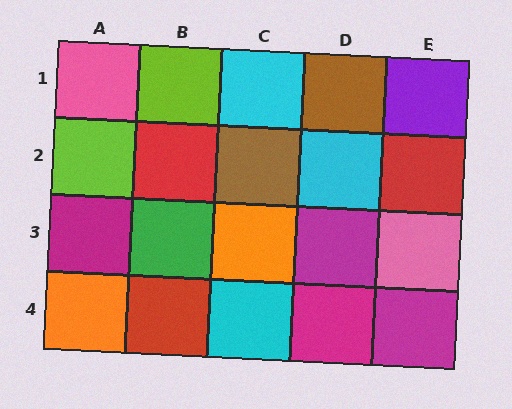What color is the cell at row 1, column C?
Cyan.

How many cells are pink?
2 cells are pink.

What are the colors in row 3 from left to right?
Magenta, green, orange, magenta, pink.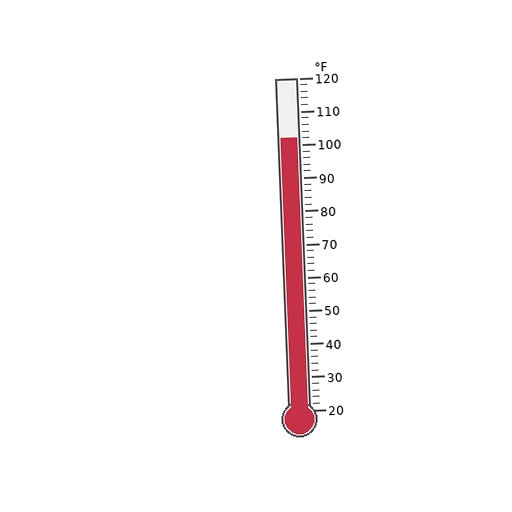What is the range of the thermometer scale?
The thermometer scale ranges from 20°F to 120°F.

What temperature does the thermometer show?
The thermometer shows approximately 102°F.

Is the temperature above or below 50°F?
The temperature is above 50°F.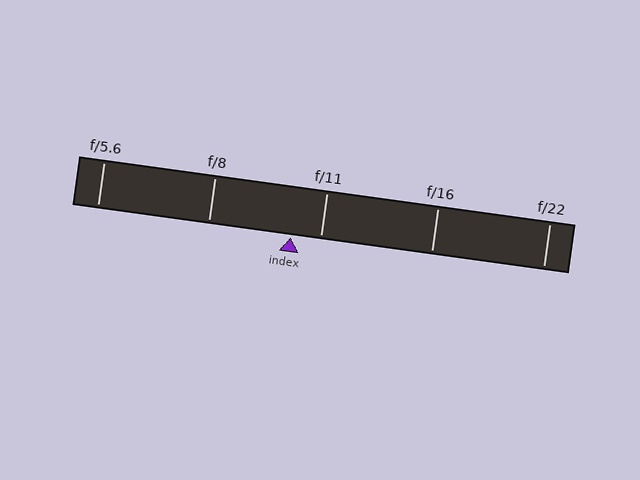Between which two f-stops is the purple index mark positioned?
The index mark is between f/8 and f/11.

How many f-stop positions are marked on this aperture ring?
There are 5 f-stop positions marked.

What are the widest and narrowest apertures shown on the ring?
The widest aperture shown is f/5.6 and the narrowest is f/22.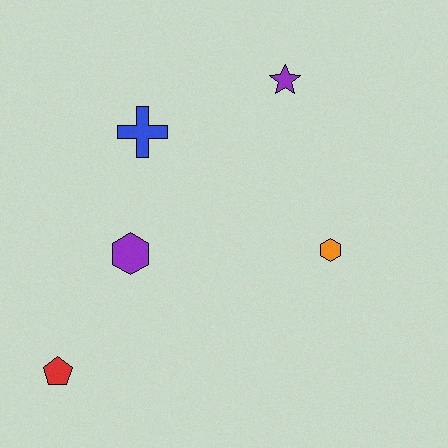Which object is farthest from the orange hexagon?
The red pentagon is farthest from the orange hexagon.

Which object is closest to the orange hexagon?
The purple star is closest to the orange hexagon.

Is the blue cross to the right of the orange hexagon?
No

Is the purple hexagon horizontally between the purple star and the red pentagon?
Yes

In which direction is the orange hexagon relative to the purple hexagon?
The orange hexagon is to the right of the purple hexagon.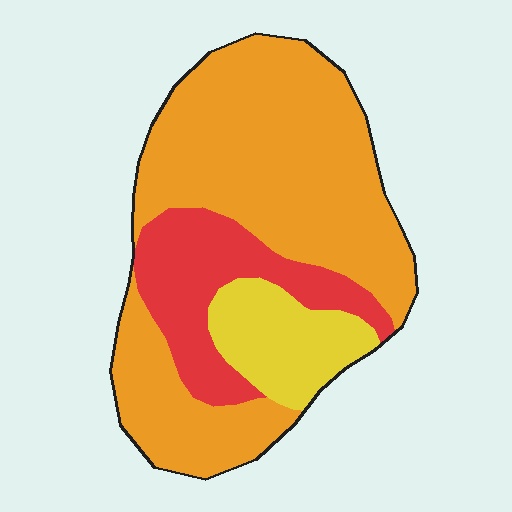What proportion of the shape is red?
Red covers roughly 20% of the shape.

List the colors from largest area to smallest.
From largest to smallest: orange, red, yellow.